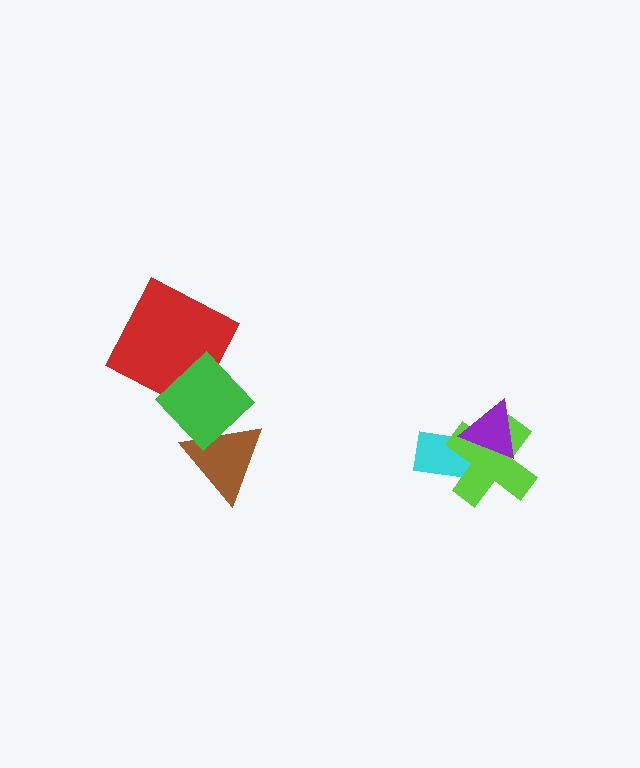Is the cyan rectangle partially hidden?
Yes, it is partially covered by another shape.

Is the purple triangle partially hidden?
No, no other shape covers it.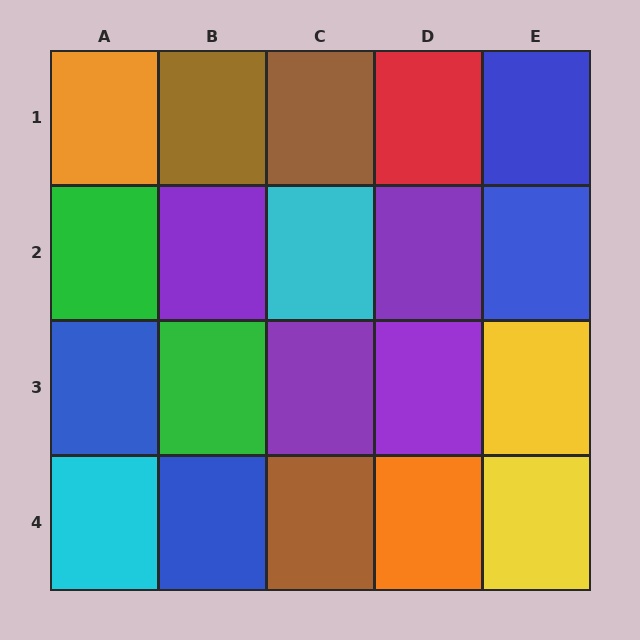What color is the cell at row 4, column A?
Cyan.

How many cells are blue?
4 cells are blue.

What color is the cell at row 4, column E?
Yellow.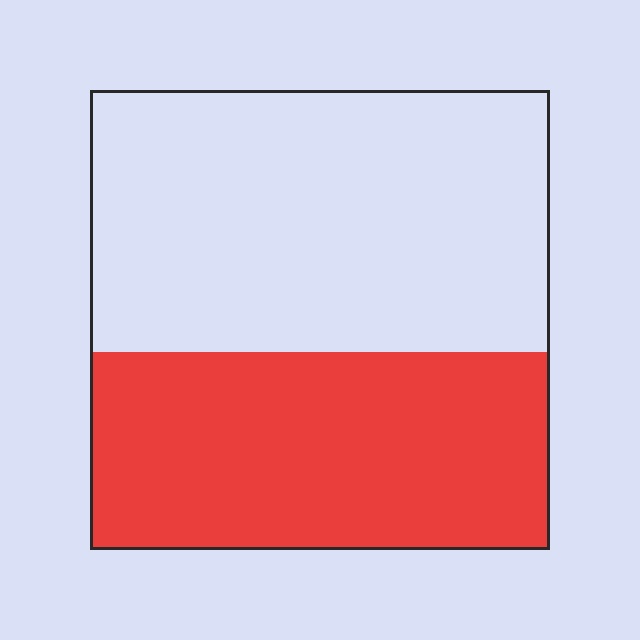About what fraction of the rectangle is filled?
About two fifths (2/5).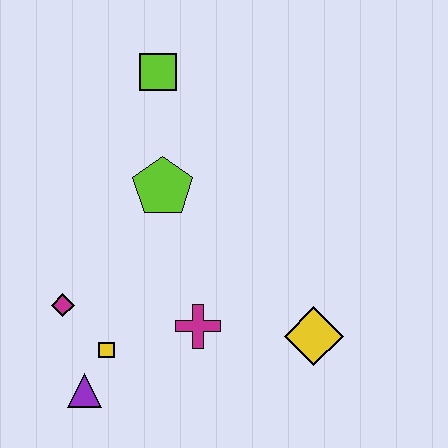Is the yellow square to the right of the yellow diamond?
No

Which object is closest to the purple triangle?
The yellow square is closest to the purple triangle.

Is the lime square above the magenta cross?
Yes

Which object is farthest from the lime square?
The purple triangle is farthest from the lime square.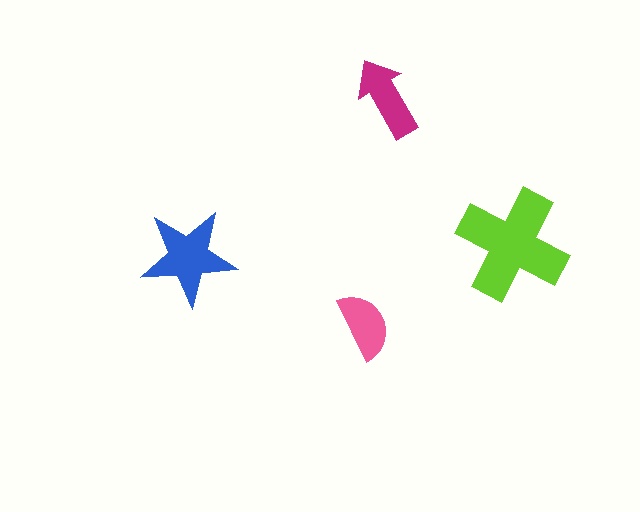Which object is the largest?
The lime cross.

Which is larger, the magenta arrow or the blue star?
The blue star.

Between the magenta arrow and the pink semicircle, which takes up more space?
The magenta arrow.